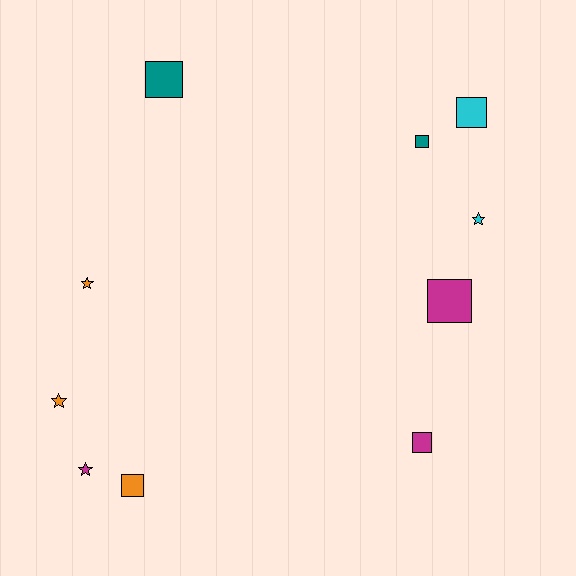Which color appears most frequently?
Magenta, with 3 objects.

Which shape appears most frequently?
Square, with 6 objects.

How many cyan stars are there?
There is 1 cyan star.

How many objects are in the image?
There are 10 objects.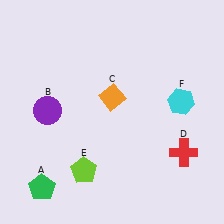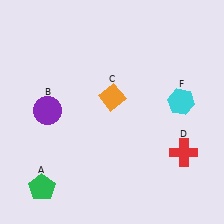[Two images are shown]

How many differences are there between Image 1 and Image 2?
There is 1 difference between the two images.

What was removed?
The lime pentagon (E) was removed in Image 2.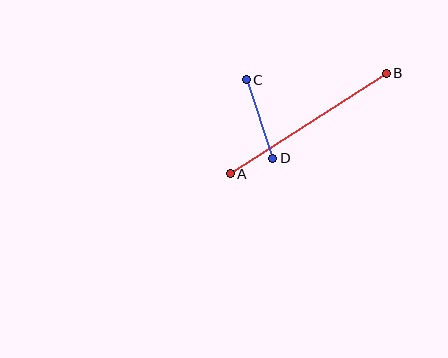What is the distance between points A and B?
The distance is approximately 186 pixels.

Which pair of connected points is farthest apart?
Points A and B are farthest apart.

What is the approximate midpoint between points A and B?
The midpoint is at approximately (308, 124) pixels.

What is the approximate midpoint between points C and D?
The midpoint is at approximately (260, 119) pixels.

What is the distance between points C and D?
The distance is approximately 83 pixels.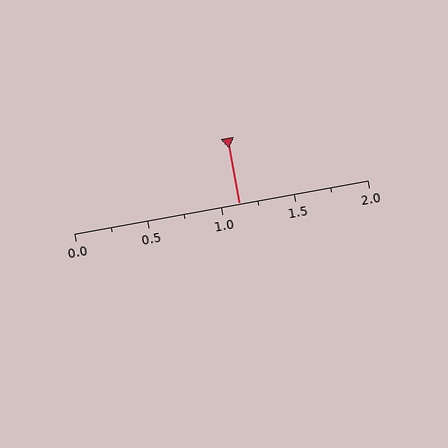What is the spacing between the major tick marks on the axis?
The major ticks are spaced 0.5 apart.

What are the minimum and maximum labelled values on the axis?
The axis runs from 0.0 to 2.0.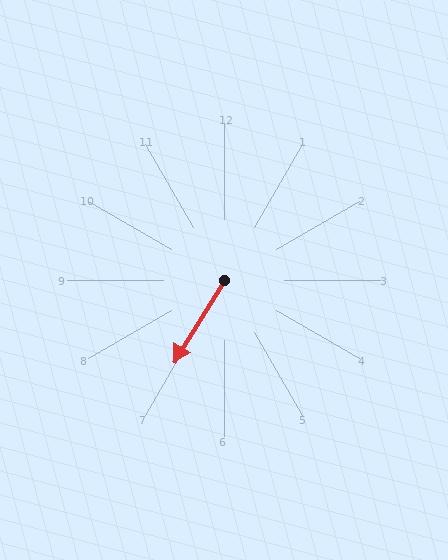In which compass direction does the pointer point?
Southwest.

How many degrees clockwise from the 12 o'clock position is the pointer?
Approximately 212 degrees.